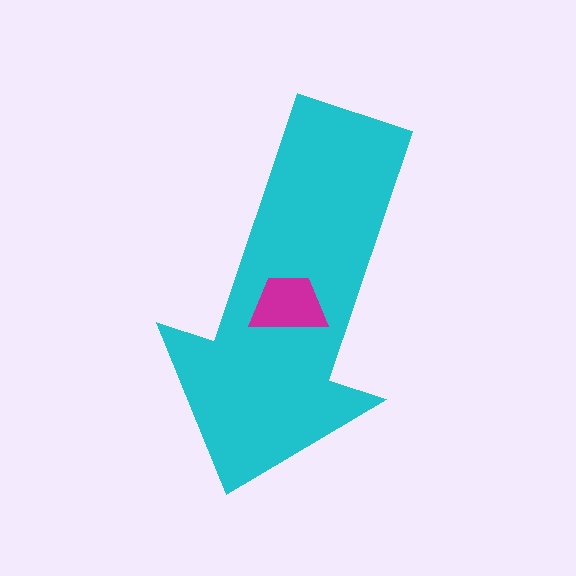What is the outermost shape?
The cyan arrow.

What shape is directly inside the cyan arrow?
The magenta trapezoid.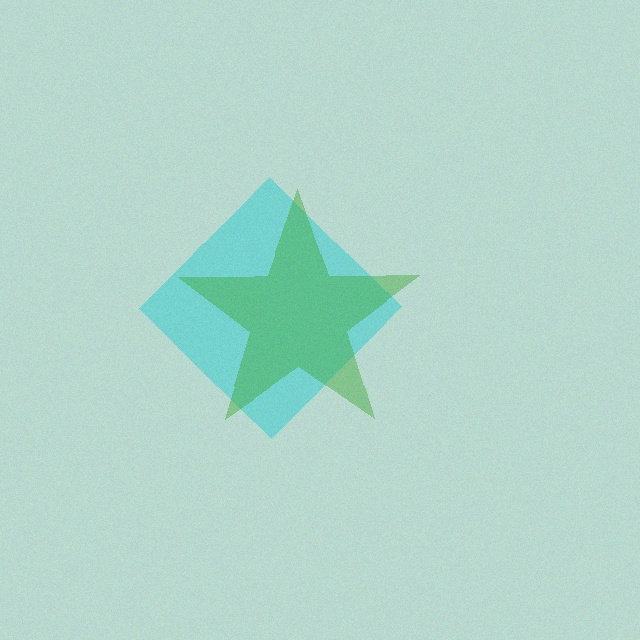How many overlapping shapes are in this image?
There are 2 overlapping shapes in the image.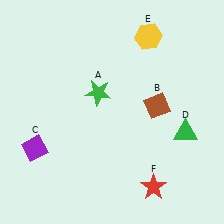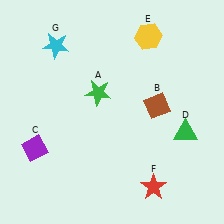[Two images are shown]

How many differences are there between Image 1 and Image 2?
There is 1 difference between the two images.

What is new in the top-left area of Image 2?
A cyan star (G) was added in the top-left area of Image 2.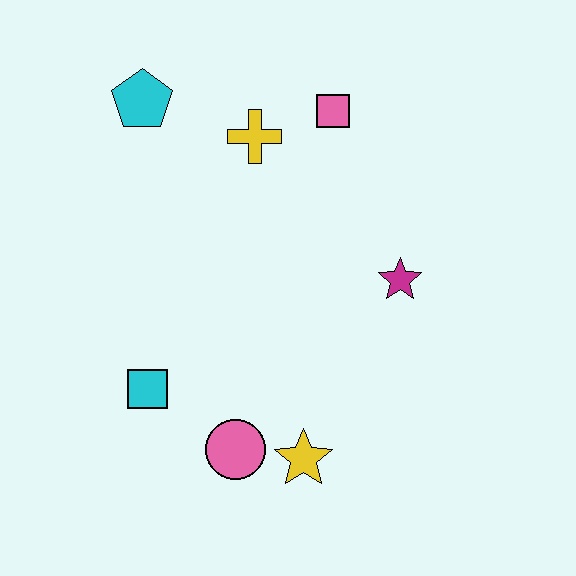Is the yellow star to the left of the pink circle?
No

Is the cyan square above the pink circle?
Yes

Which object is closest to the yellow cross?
The pink square is closest to the yellow cross.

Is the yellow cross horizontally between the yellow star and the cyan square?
Yes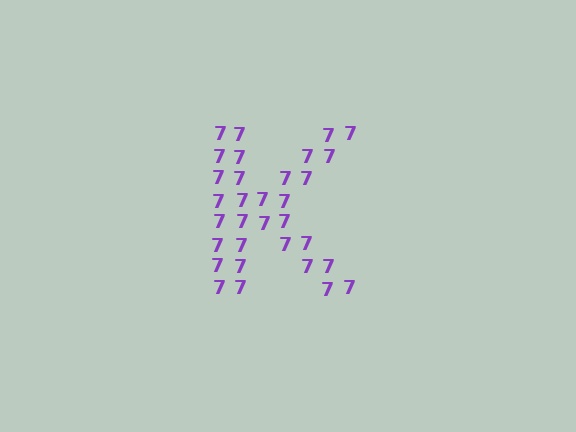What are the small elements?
The small elements are digit 7's.